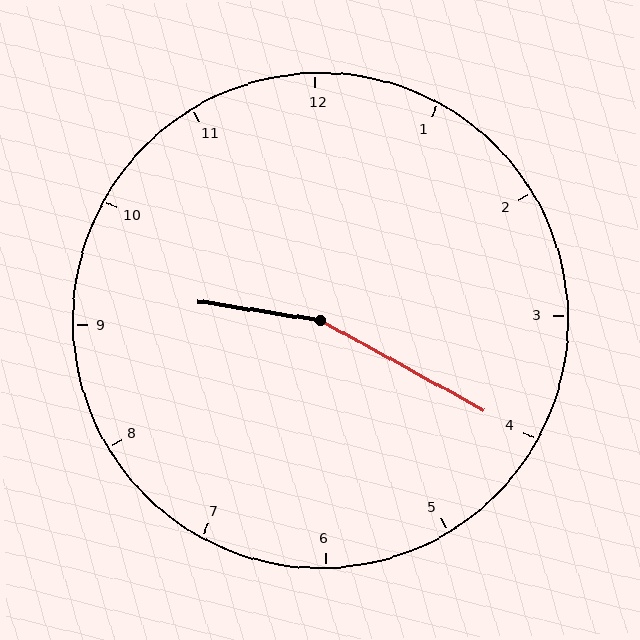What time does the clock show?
9:20.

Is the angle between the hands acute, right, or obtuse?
It is obtuse.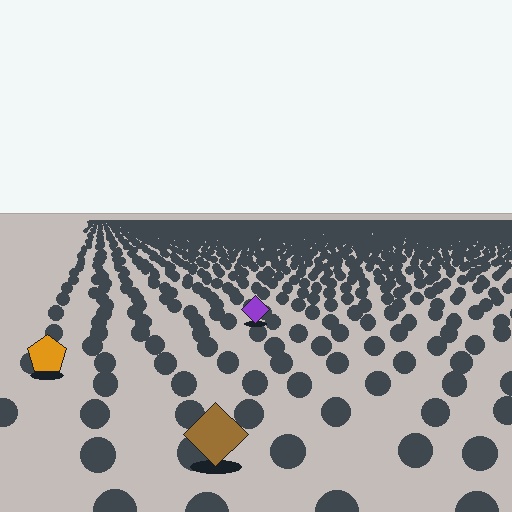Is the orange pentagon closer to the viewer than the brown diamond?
No. The brown diamond is closer — you can tell from the texture gradient: the ground texture is coarser near it.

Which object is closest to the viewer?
The brown diamond is closest. The texture marks near it are larger and more spread out.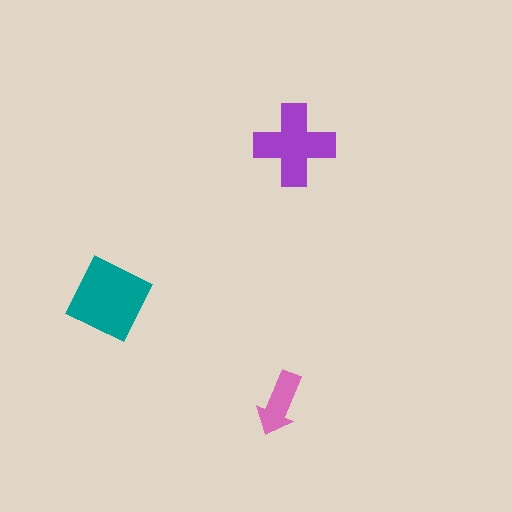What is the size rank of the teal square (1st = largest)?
1st.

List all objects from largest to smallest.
The teal square, the purple cross, the pink arrow.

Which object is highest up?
The purple cross is topmost.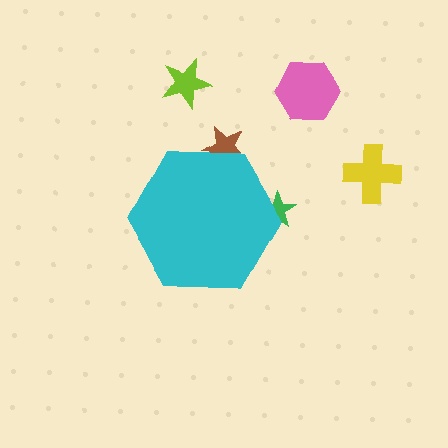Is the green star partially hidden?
Yes, the green star is partially hidden behind the cyan hexagon.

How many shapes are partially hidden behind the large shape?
2 shapes are partially hidden.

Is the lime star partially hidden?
No, the lime star is fully visible.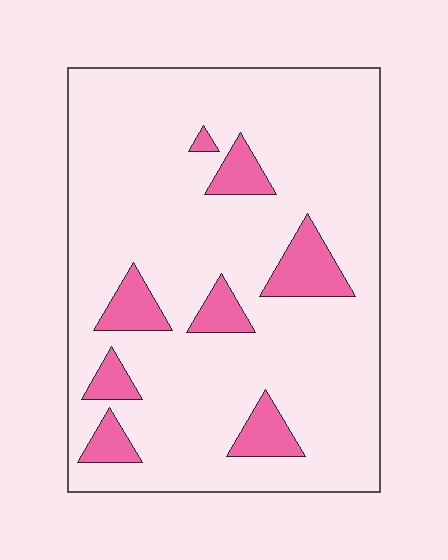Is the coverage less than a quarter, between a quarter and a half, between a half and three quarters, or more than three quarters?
Less than a quarter.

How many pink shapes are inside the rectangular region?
8.